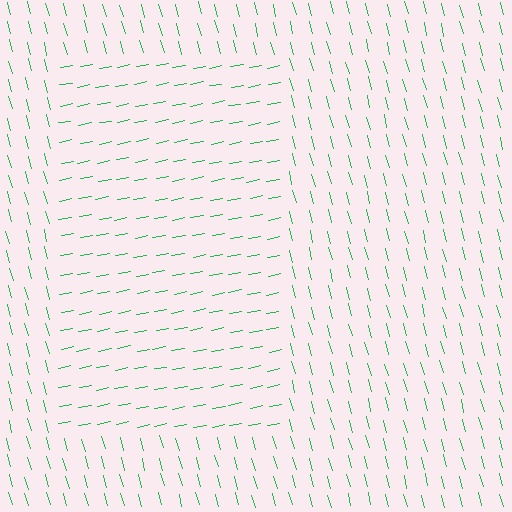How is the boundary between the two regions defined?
The boundary is defined purely by a change in line orientation (approximately 86 degrees difference). All lines are the same color and thickness.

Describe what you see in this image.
The image is filled with small green line segments. A rectangle region in the image has lines oriented differently from the surrounding lines, creating a visible texture boundary.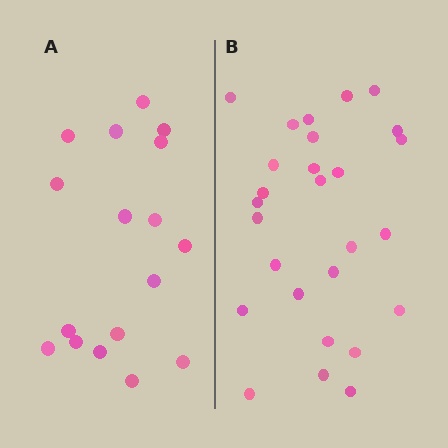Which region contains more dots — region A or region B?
Region B (the right region) has more dots.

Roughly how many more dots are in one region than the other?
Region B has roughly 10 or so more dots than region A.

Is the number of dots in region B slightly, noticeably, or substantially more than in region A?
Region B has substantially more. The ratio is roughly 1.6 to 1.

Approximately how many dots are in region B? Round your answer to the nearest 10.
About 30 dots. (The exact count is 27, which rounds to 30.)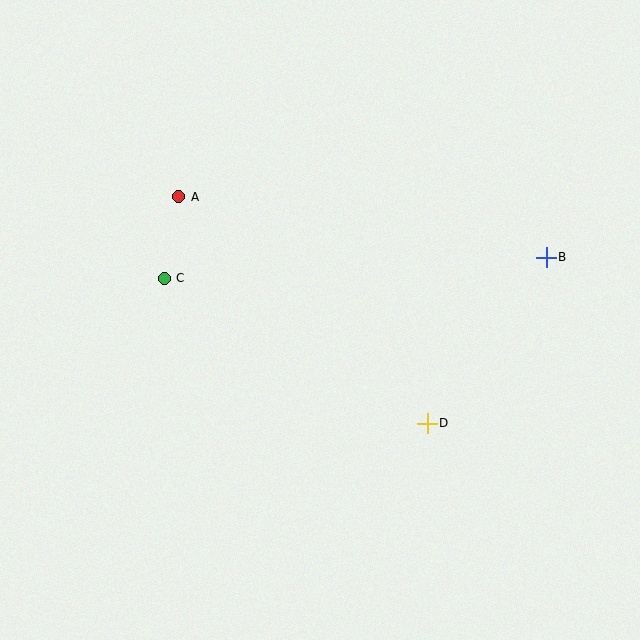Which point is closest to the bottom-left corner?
Point C is closest to the bottom-left corner.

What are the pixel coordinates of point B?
Point B is at (546, 257).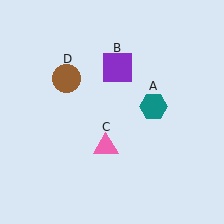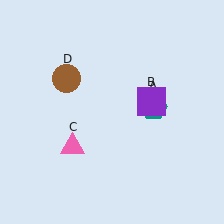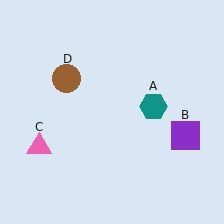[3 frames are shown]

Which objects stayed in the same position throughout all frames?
Teal hexagon (object A) and brown circle (object D) remained stationary.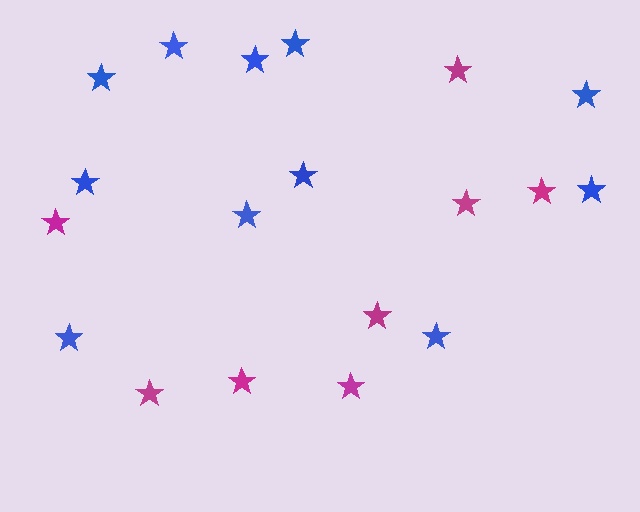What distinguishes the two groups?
There are 2 groups: one group of blue stars (11) and one group of magenta stars (8).